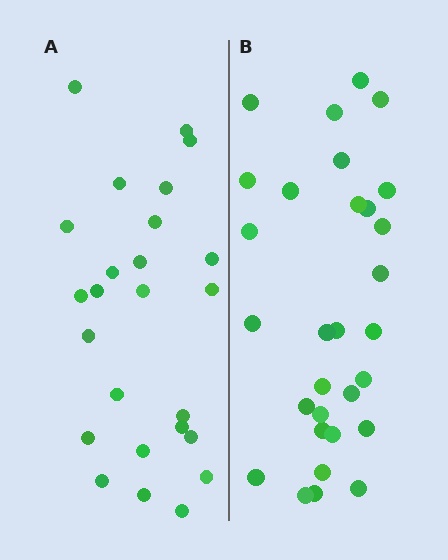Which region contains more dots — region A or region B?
Region B (the right region) has more dots.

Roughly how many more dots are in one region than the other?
Region B has about 5 more dots than region A.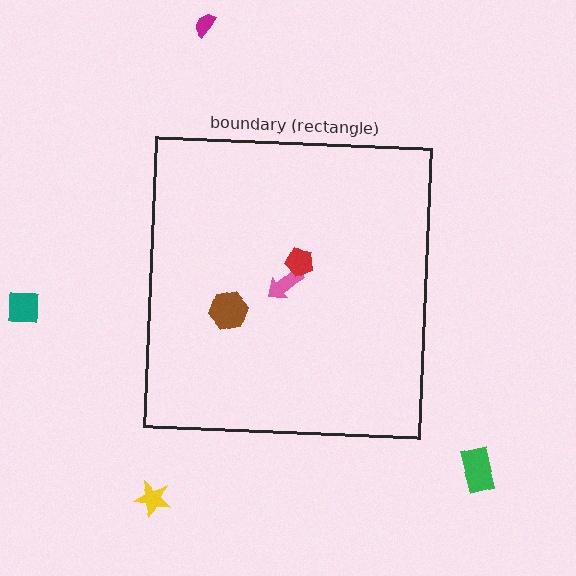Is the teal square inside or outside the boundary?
Outside.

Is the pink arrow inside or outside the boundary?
Inside.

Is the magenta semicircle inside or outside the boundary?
Outside.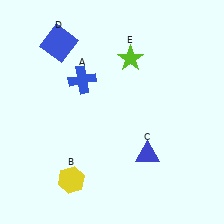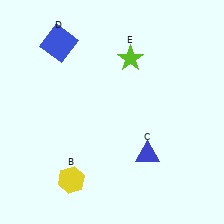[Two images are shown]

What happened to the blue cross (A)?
The blue cross (A) was removed in Image 2. It was in the top-left area of Image 1.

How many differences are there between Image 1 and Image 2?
There is 1 difference between the two images.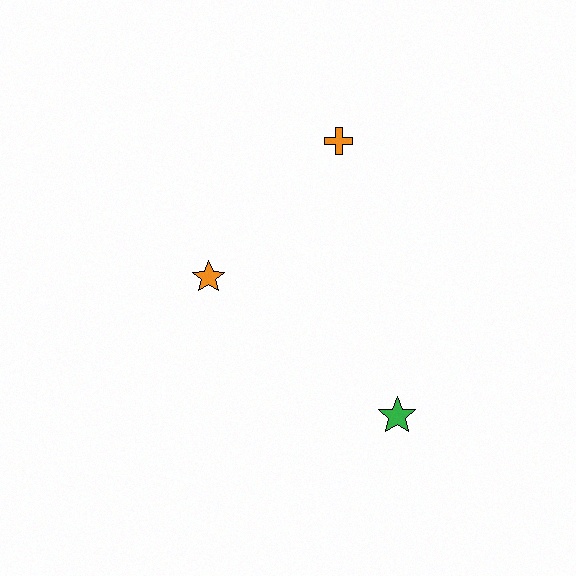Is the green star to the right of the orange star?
Yes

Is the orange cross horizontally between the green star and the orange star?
Yes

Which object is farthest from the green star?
The orange cross is farthest from the green star.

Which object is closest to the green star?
The orange star is closest to the green star.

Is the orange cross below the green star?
No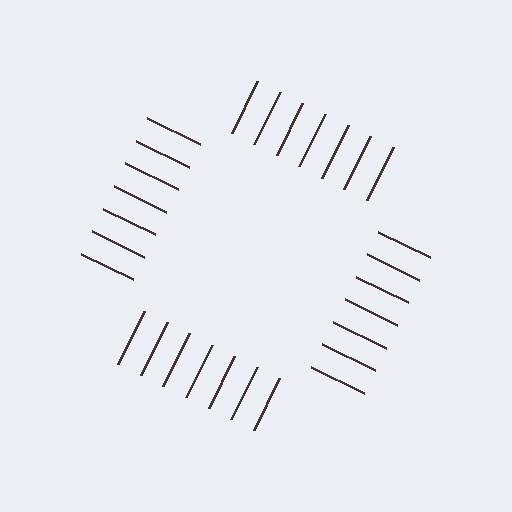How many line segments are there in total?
28 — 7 along each of the 4 edges.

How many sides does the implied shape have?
4 sides — the line-ends trace a square.